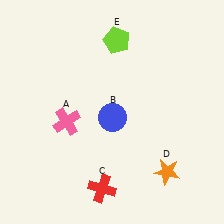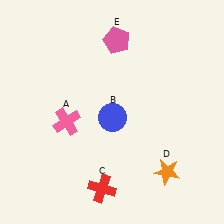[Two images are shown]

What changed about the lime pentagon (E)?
In Image 1, E is lime. In Image 2, it changed to pink.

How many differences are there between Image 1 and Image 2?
There is 1 difference between the two images.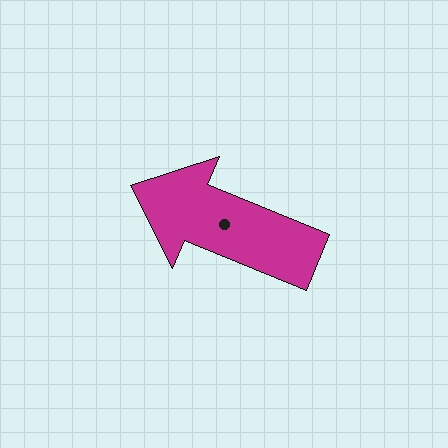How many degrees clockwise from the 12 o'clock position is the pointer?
Approximately 292 degrees.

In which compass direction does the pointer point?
West.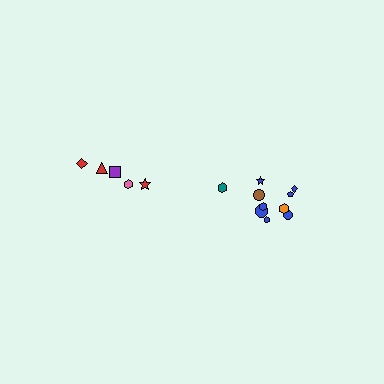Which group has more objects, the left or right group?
The right group.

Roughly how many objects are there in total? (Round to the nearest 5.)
Roughly 15 objects in total.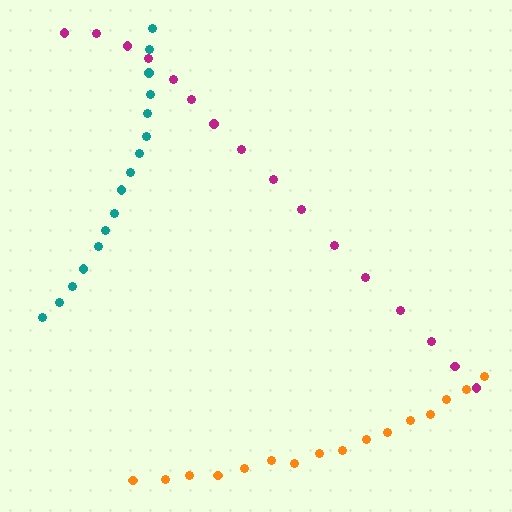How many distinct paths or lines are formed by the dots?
There are 3 distinct paths.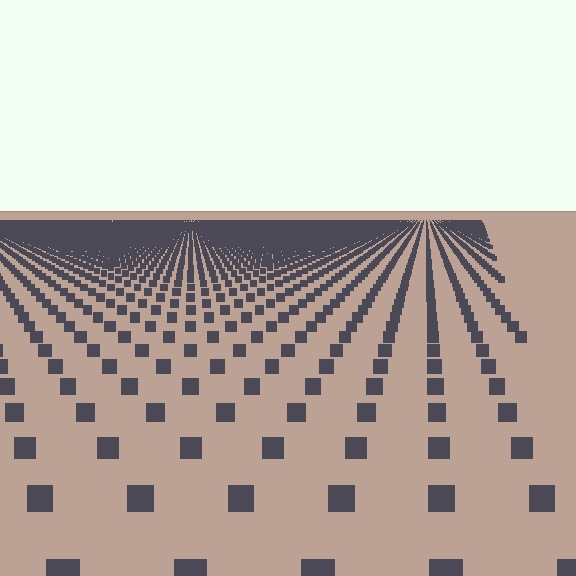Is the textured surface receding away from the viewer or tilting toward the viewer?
The surface is receding away from the viewer. Texture elements get smaller and denser toward the top.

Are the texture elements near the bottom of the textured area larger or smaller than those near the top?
Larger. Near the bottom, elements are closer to the viewer and appear at a bigger on-screen size.